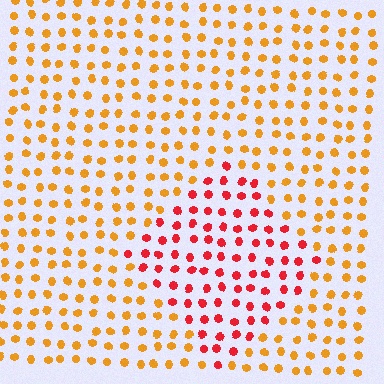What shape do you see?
I see a diamond.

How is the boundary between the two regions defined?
The boundary is defined purely by a slight shift in hue (about 42 degrees). Spacing, size, and orientation are identical on both sides.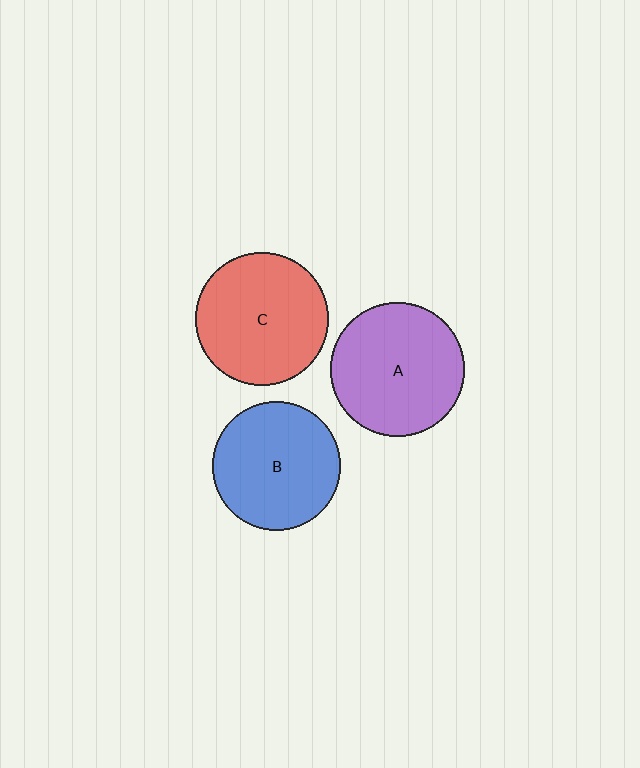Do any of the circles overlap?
No, none of the circles overlap.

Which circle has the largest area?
Circle A (purple).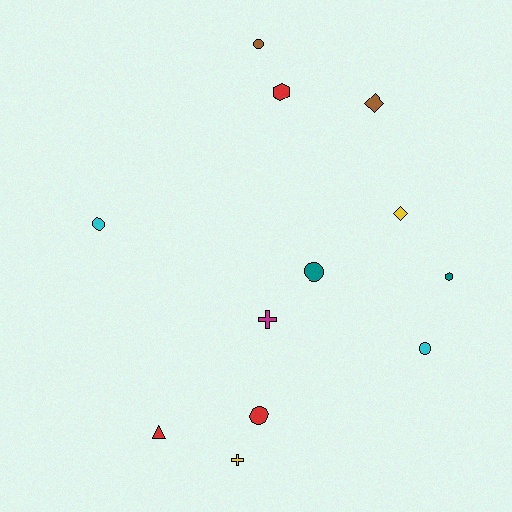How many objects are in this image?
There are 12 objects.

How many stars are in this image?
There are no stars.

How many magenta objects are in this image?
There is 1 magenta object.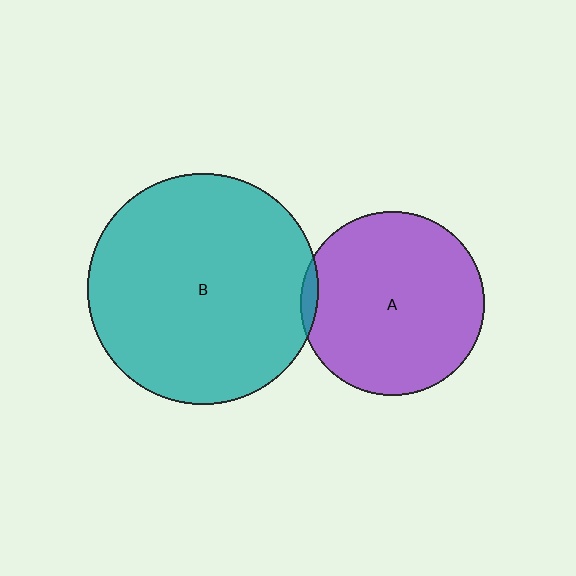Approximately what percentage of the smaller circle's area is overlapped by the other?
Approximately 5%.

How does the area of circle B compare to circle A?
Approximately 1.6 times.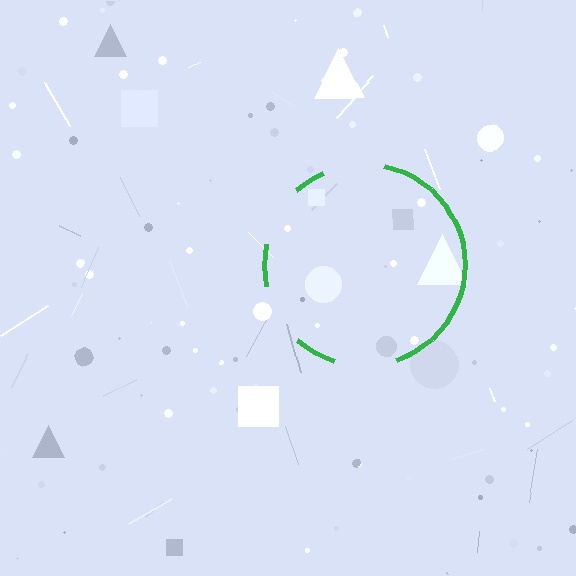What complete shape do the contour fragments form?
The contour fragments form a circle.